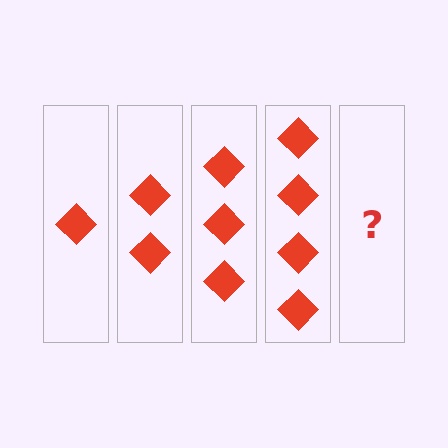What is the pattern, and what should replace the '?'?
The pattern is that each step adds one more diamond. The '?' should be 5 diamonds.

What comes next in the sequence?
The next element should be 5 diamonds.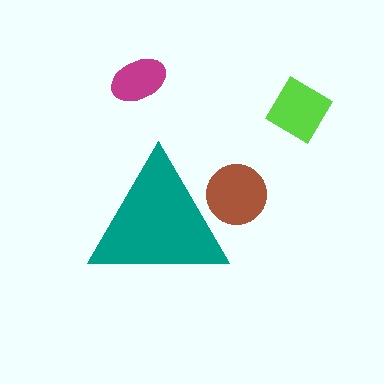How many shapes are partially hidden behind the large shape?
2 shapes are partially hidden.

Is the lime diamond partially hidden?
No, the lime diamond is fully visible.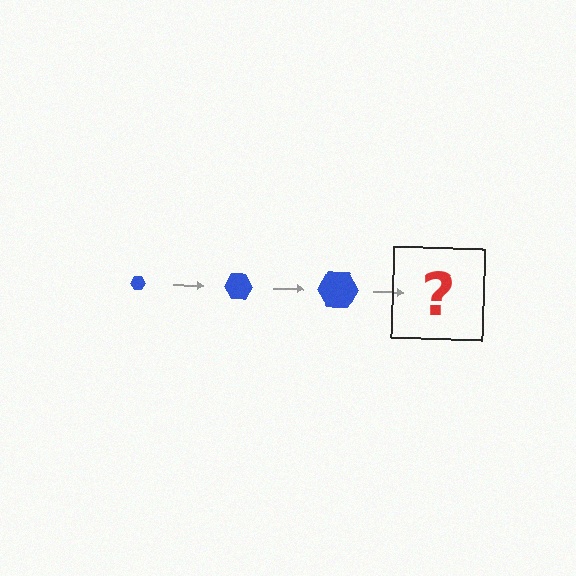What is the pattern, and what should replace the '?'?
The pattern is that the hexagon gets progressively larger each step. The '?' should be a blue hexagon, larger than the previous one.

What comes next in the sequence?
The next element should be a blue hexagon, larger than the previous one.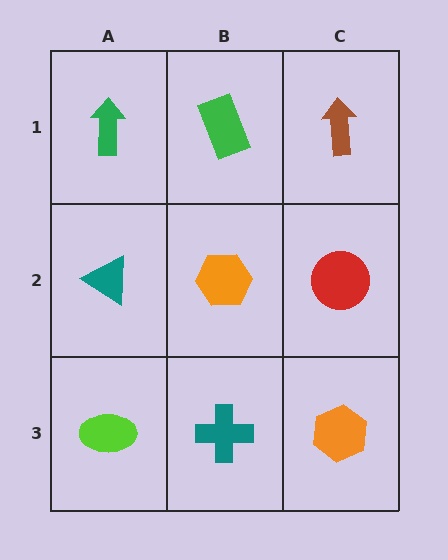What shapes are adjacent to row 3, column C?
A red circle (row 2, column C), a teal cross (row 3, column B).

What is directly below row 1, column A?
A teal triangle.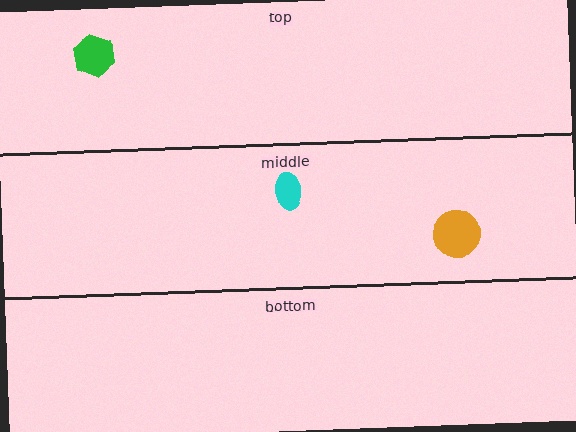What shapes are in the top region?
The green hexagon.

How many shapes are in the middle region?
2.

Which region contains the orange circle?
The middle region.